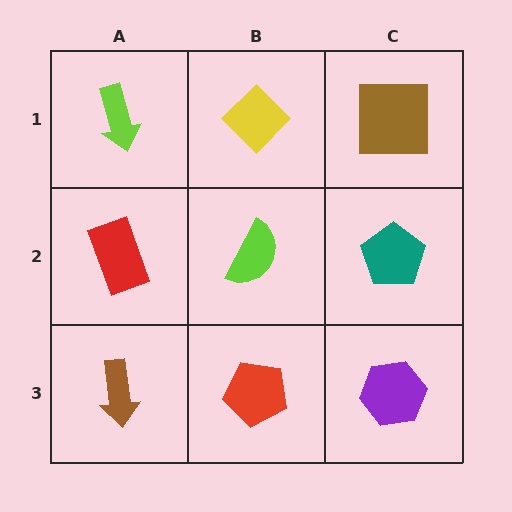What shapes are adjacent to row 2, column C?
A brown square (row 1, column C), a purple hexagon (row 3, column C), a lime semicircle (row 2, column B).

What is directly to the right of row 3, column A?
A red pentagon.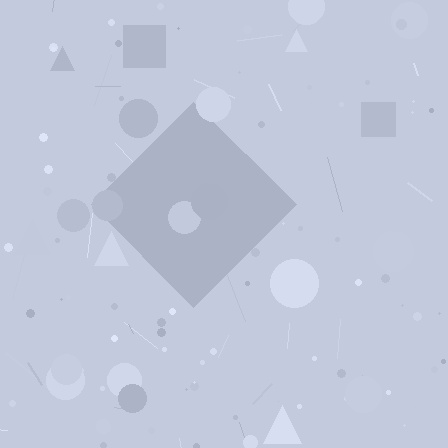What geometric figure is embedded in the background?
A diamond is embedded in the background.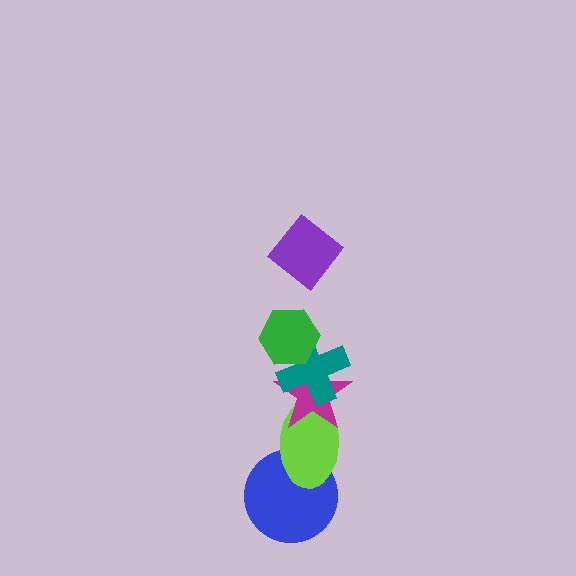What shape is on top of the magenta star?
The teal cross is on top of the magenta star.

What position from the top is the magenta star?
The magenta star is 4th from the top.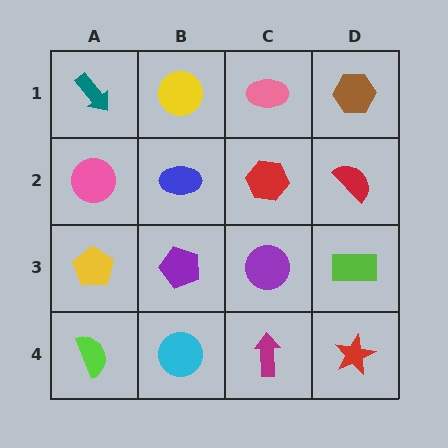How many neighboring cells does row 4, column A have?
2.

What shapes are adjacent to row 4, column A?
A yellow pentagon (row 3, column A), a cyan circle (row 4, column B).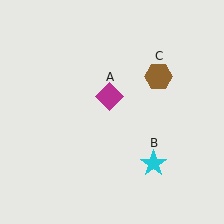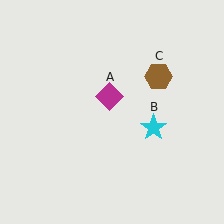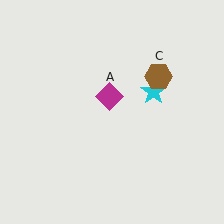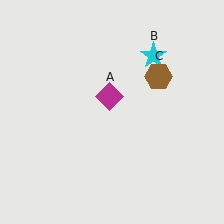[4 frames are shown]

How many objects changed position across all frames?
1 object changed position: cyan star (object B).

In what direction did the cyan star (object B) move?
The cyan star (object B) moved up.